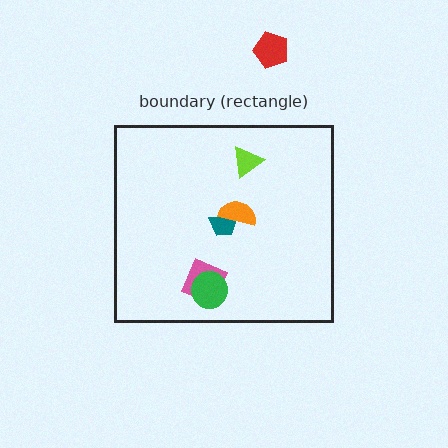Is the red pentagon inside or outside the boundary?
Outside.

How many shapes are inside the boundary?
5 inside, 1 outside.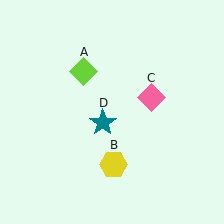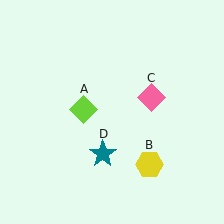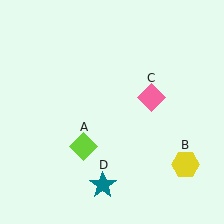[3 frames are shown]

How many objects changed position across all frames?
3 objects changed position: lime diamond (object A), yellow hexagon (object B), teal star (object D).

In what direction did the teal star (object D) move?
The teal star (object D) moved down.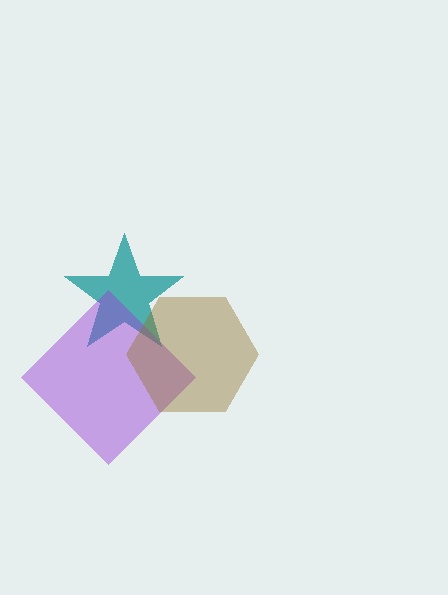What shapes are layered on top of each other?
The layered shapes are: a teal star, a purple diamond, a brown hexagon.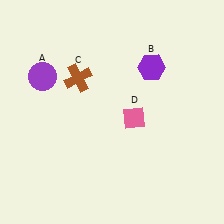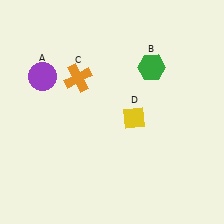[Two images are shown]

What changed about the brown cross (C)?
In Image 1, C is brown. In Image 2, it changed to orange.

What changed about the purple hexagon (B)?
In Image 1, B is purple. In Image 2, it changed to green.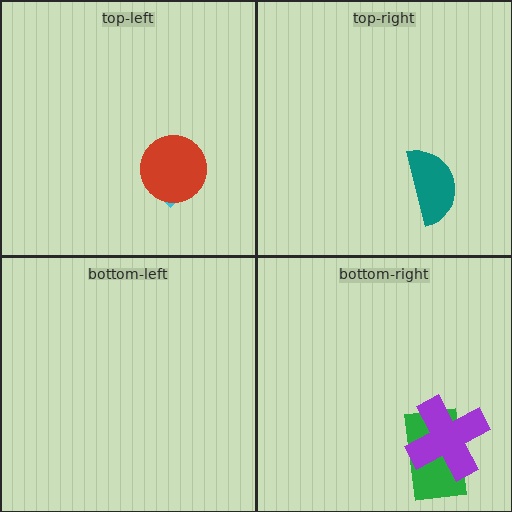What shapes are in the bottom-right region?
The green rectangle, the purple cross.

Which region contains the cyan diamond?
The top-left region.